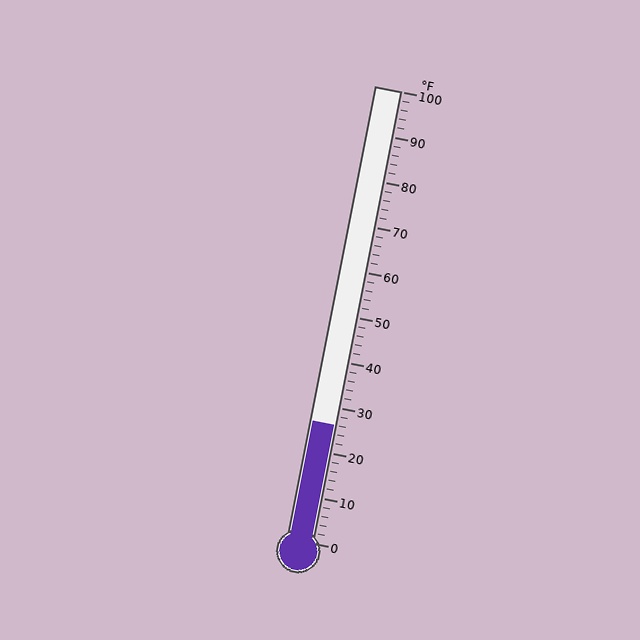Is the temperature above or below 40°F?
The temperature is below 40°F.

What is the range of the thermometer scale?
The thermometer scale ranges from 0°F to 100°F.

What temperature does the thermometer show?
The thermometer shows approximately 26°F.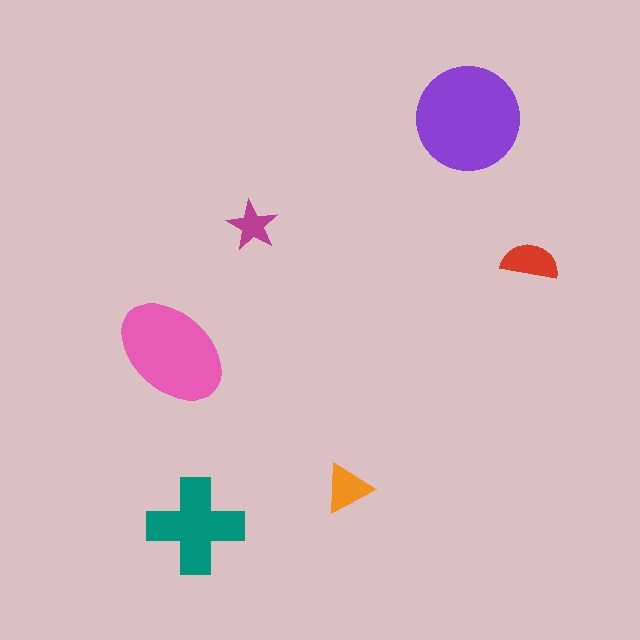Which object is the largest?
The purple circle.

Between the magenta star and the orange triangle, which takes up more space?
The orange triangle.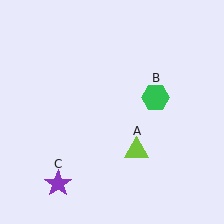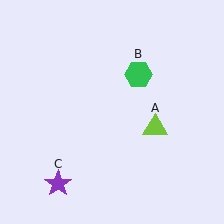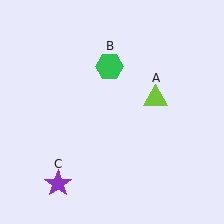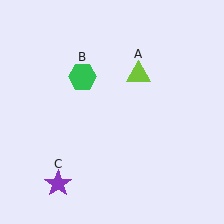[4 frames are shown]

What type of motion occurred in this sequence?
The lime triangle (object A), green hexagon (object B) rotated counterclockwise around the center of the scene.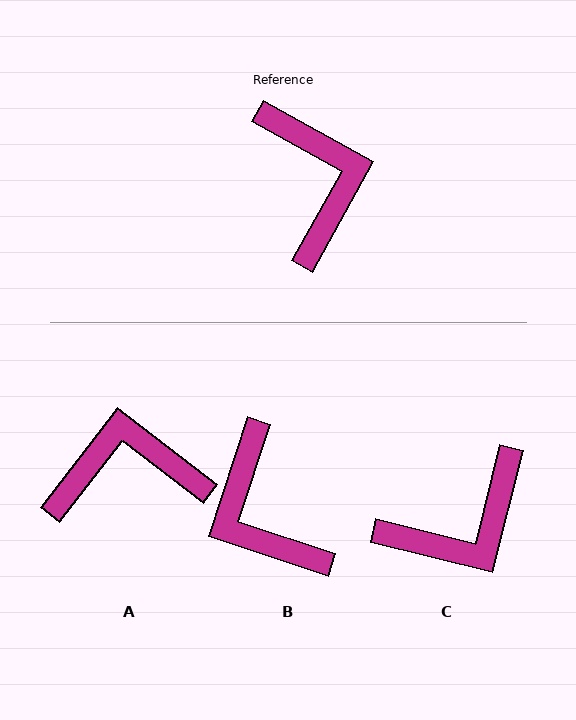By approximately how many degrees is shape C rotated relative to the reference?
Approximately 75 degrees clockwise.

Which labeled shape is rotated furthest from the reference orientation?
B, about 169 degrees away.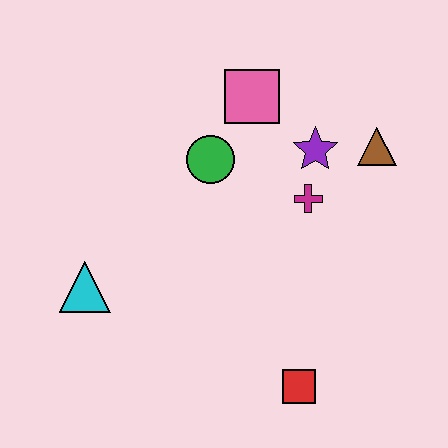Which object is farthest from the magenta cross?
The cyan triangle is farthest from the magenta cross.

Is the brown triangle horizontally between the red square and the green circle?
No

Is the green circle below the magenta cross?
No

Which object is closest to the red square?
The magenta cross is closest to the red square.